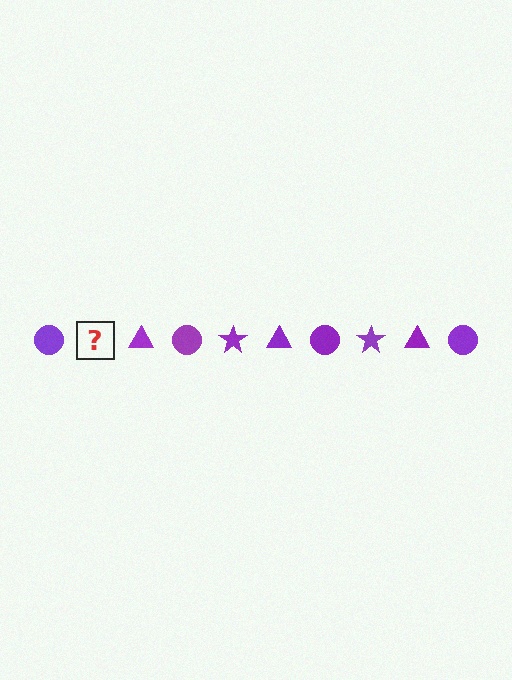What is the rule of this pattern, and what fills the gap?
The rule is that the pattern cycles through circle, star, triangle shapes in purple. The gap should be filled with a purple star.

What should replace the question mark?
The question mark should be replaced with a purple star.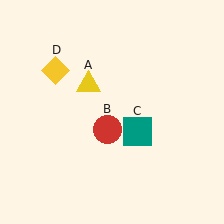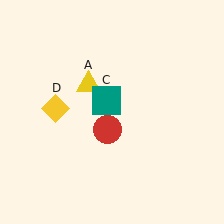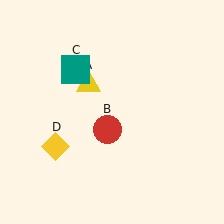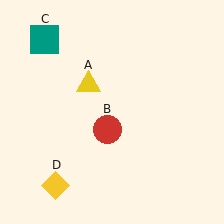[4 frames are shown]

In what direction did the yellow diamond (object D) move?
The yellow diamond (object D) moved down.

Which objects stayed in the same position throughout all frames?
Yellow triangle (object A) and red circle (object B) remained stationary.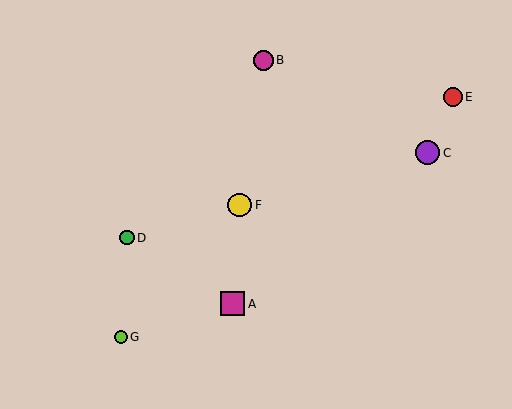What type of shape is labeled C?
Shape C is a purple circle.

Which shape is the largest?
The purple circle (labeled C) is the largest.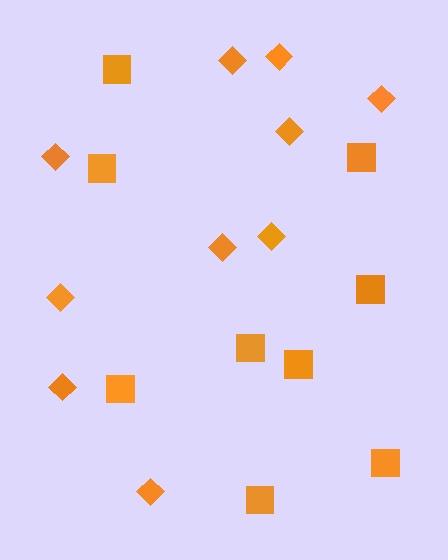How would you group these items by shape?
There are 2 groups: one group of diamonds (10) and one group of squares (9).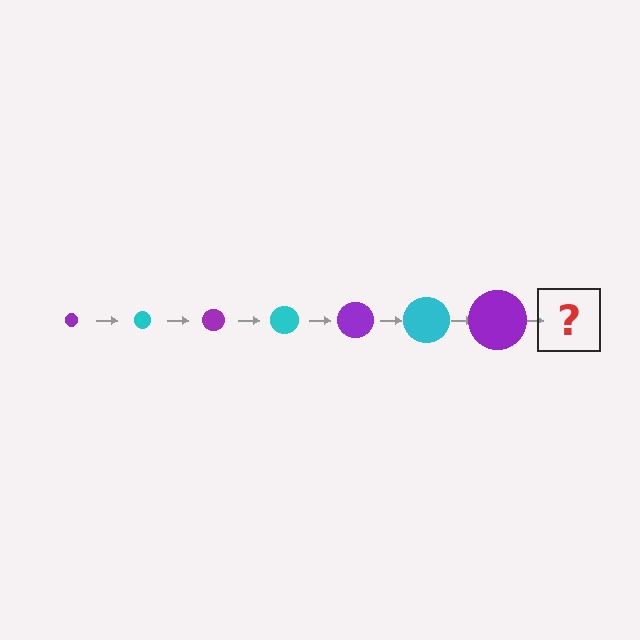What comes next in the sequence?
The next element should be a cyan circle, larger than the previous one.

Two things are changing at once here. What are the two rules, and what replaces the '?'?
The two rules are that the circle grows larger each step and the color cycles through purple and cyan. The '?' should be a cyan circle, larger than the previous one.